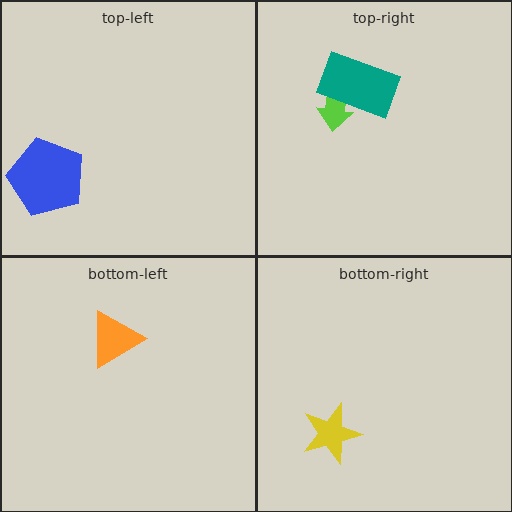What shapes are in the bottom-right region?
The yellow star.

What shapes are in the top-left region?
The blue pentagon.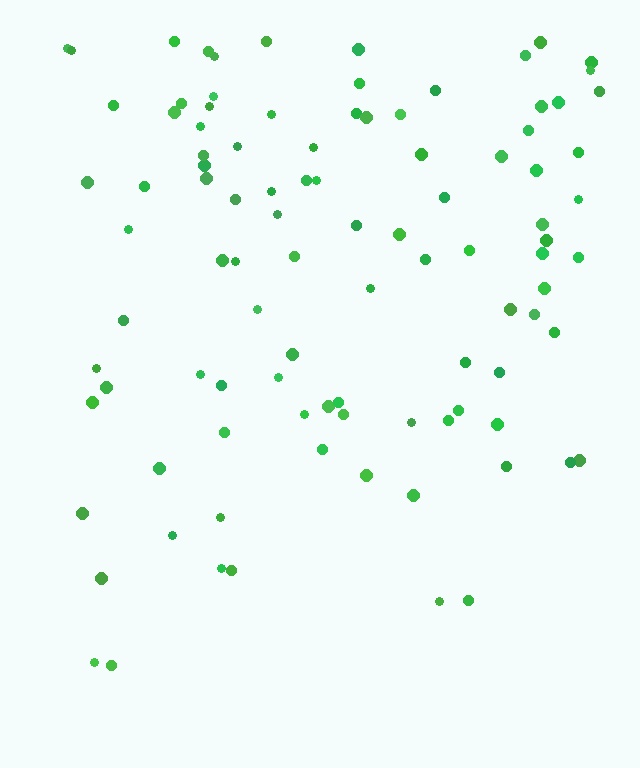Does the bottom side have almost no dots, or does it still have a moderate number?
Still a moderate number, just noticeably fewer than the top.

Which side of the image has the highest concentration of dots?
The top.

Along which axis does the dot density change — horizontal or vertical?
Vertical.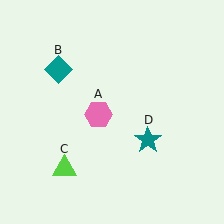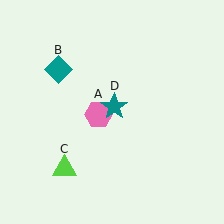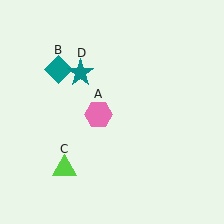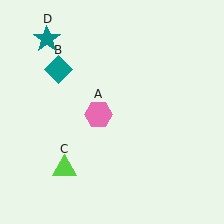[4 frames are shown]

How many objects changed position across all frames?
1 object changed position: teal star (object D).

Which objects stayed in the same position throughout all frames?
Pink hexagon (object A) and teal diamond (object B) and lime triangle (object C) remained stationary.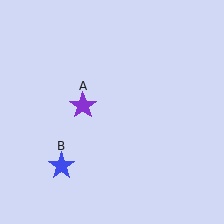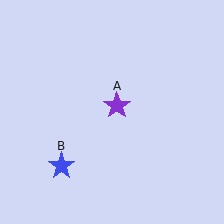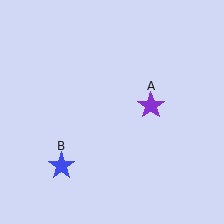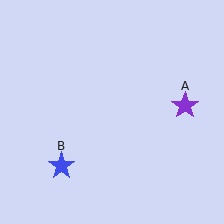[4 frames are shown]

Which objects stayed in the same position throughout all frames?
Blue star (object B) remained stationary.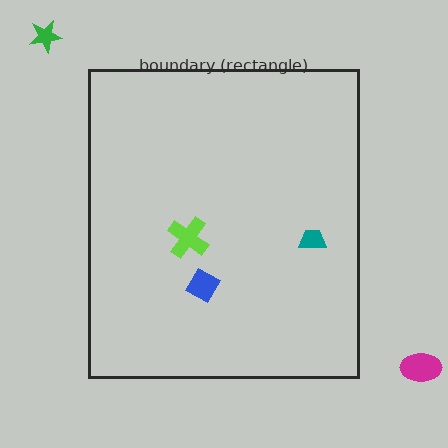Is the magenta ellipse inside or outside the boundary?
Outside.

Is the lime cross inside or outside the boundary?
Inside.